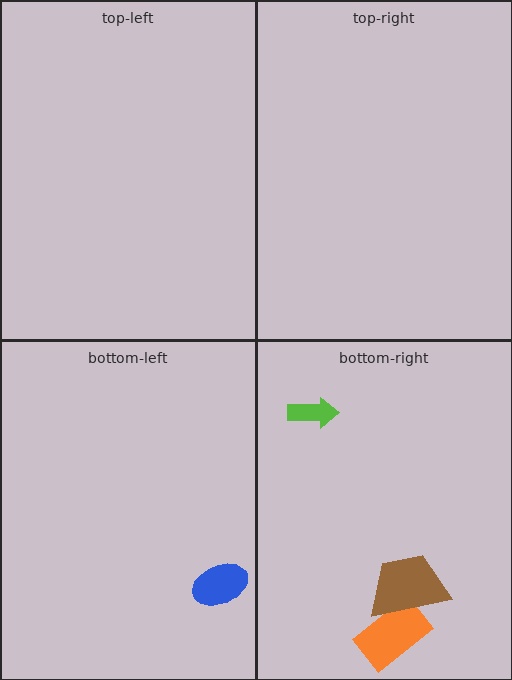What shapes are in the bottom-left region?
The blue ellipse.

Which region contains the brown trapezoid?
The bottom-right region.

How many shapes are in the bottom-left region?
1.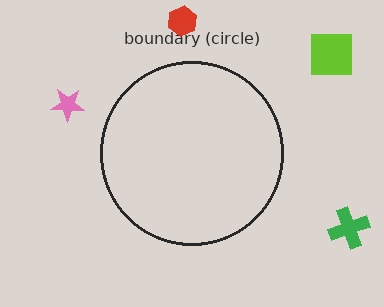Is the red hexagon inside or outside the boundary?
Outside.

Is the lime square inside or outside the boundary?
Outside.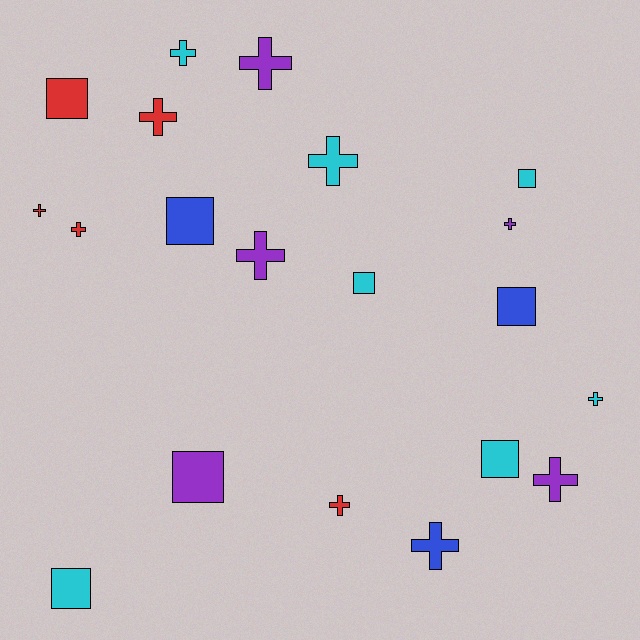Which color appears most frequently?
Cyan, with 7 objects.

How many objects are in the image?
There are 20 objects.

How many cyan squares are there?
There are 4 cyan squares.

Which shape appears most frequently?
Cross, with 12 objects.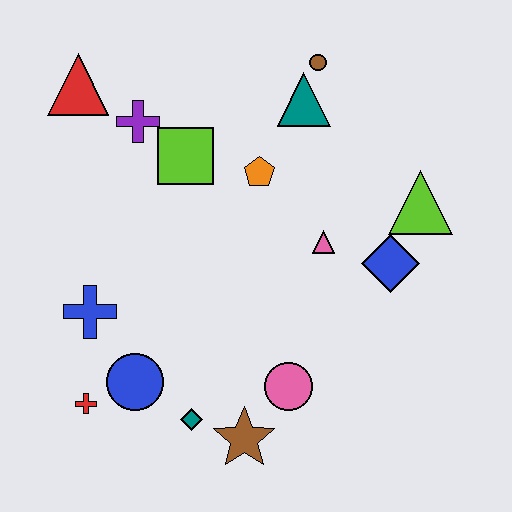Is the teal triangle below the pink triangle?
No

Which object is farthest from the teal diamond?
The brown circle is farthest from the teal diamond.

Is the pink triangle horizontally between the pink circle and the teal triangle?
No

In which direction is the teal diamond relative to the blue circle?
The teal diamond is to the right of the blue circle.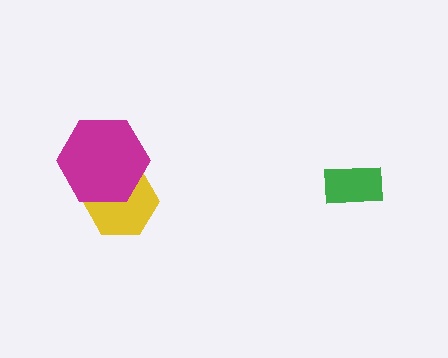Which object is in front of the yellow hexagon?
The magenta hexagon is in front of the yellow hexagon.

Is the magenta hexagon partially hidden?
No, no other shape covers it.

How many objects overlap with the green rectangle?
0 objects overlap with the green rectangle.